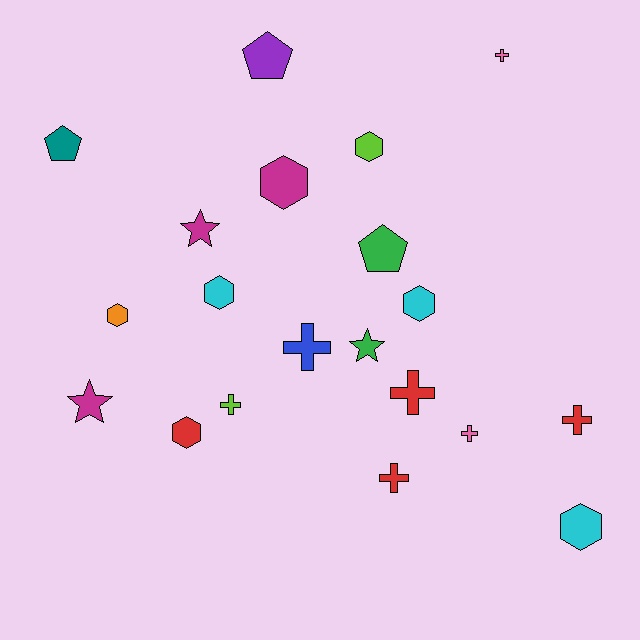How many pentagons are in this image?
There are 3 pentagons.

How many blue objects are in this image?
There is 1 blue object.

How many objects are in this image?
There are 20 objects.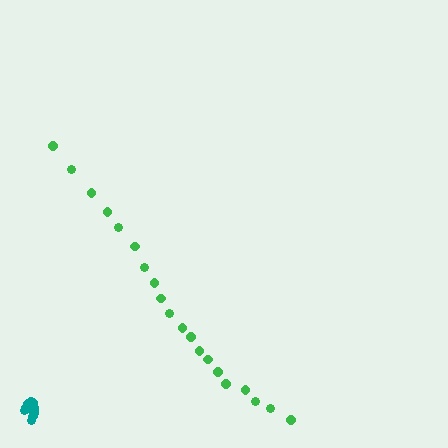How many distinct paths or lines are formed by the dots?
There are 2 distinct paths.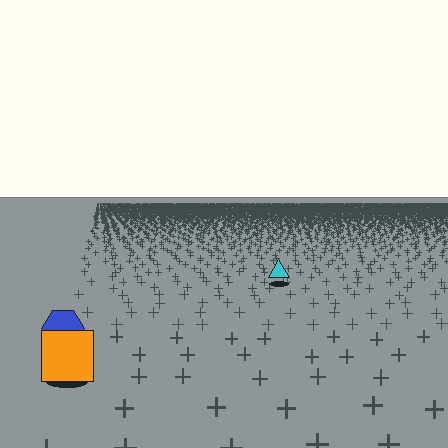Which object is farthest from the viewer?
The cyan triangle is farthest from the viewer. It appears smaller and the ground texture around it is denser.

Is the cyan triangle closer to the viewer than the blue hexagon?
No. The blue hexagon is closer — you can tell from the texture gradient: the ground texture is coarser near it.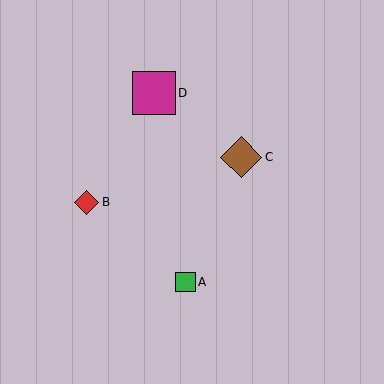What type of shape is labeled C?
Shape C is a brown diamond.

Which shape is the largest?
The magenta square (labeled D) is the largest.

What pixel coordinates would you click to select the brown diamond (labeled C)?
Click at (241, 157) to select the brown diamond C.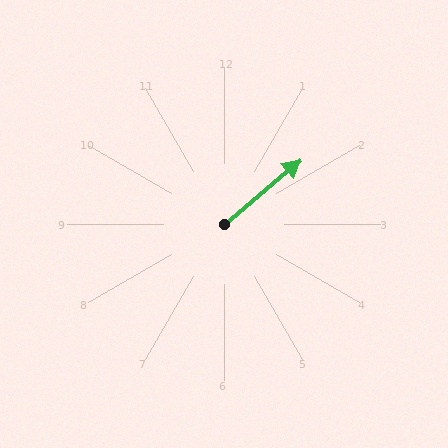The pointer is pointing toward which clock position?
Roughly 2 o'clock.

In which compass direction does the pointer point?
Northeast.